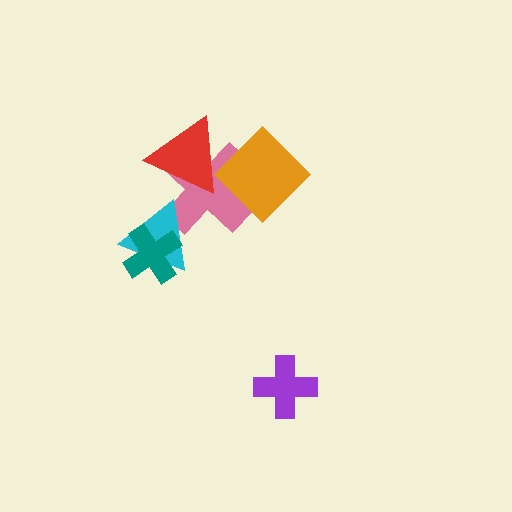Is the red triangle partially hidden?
Yes, it is partially covered by another shape.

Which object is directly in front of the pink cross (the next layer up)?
The red triangle is directly in front of the pink cross.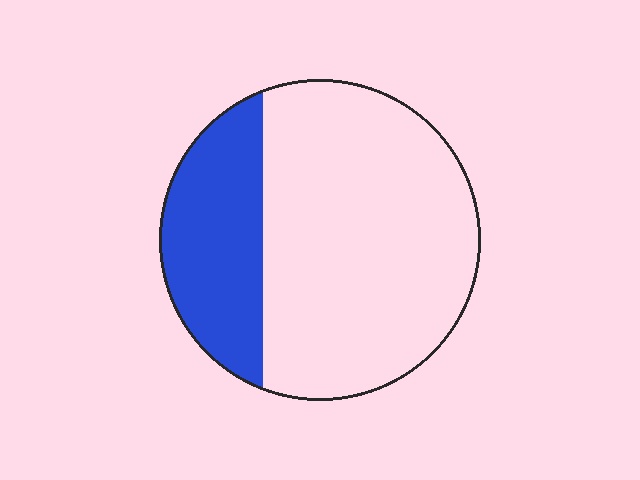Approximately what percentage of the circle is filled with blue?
Approximately 30%.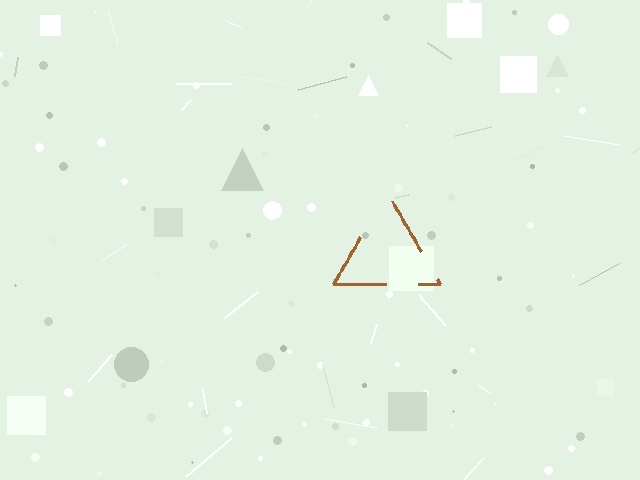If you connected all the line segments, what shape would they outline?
They would outline a triangle.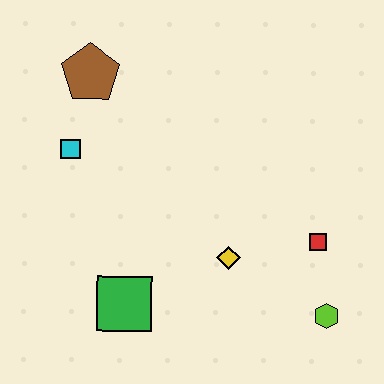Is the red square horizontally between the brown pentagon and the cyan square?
No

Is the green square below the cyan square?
Yes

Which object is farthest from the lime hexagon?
The brown pentagon is farthest from the lime hexagon.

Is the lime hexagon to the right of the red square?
Yes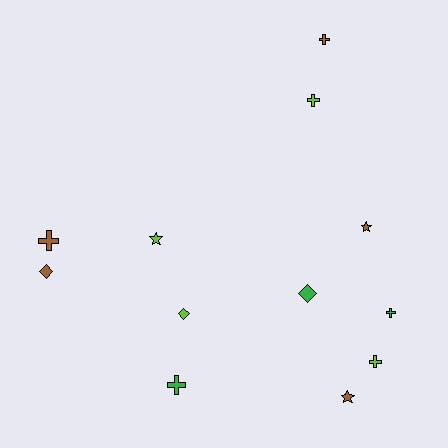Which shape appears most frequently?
Cross, with 6 objects.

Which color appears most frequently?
Brown, with 5 objects.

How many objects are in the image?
There are 12 objects.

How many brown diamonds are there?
There is 1 brown diamond.